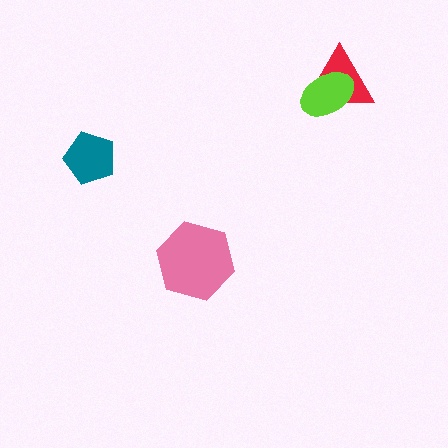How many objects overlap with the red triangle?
1 object overlaps with the red triangle.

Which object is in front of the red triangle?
The lime ellipse is in front of the red triangle.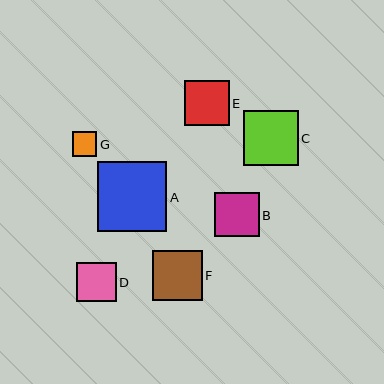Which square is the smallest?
Square G is the smallest with a size of approximately 24 pixels.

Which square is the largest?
Square A is the largest with a size of approximately 69 pixels.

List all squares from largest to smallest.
From largest to smallest: A, C, F, E, B, D, G.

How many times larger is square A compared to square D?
Square A is approximately 1.8 times the size of square D.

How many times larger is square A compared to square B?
Square A is approximately 1.6 times the size of square B.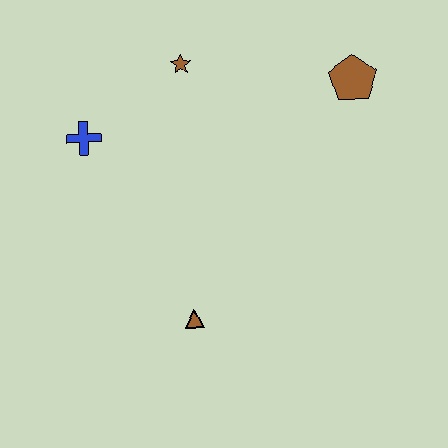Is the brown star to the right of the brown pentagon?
No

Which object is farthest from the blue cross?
The brown pentagon is farthest from the blue cross.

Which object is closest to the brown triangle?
The blue cross is closest to the brown triangle.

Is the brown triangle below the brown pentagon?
Yes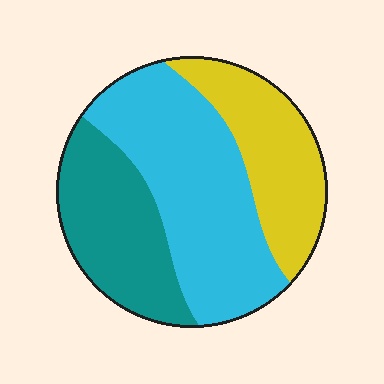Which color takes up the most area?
Cyan, at roughly 45%.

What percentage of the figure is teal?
Teal covers about 30% of the figure.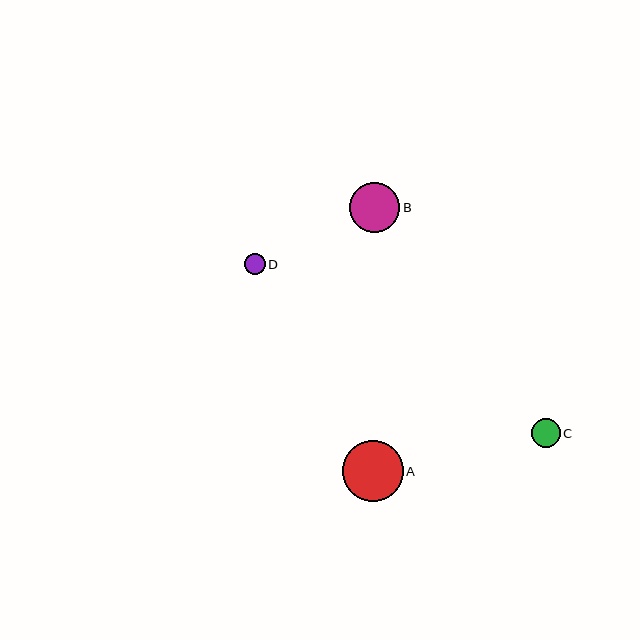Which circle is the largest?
Circle A is the largest with a size of approximately 60 pixels.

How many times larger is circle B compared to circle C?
Circle B is approximately 1.7 times the size of circle C.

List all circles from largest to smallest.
From largest to smallest: A, B, C, D.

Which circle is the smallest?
Circle D is the smallest with a size of approximately 21 pixels.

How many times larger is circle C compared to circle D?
Circle C is approximately 1.4 times the size of circle D.